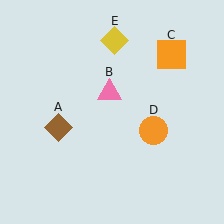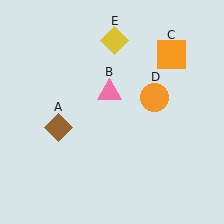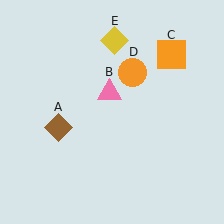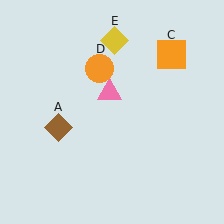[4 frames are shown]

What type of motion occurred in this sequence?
The orange circle (object D) rotated counterclockwise around the center of the scene.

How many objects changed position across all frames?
1 object changed position: orange circle (object D).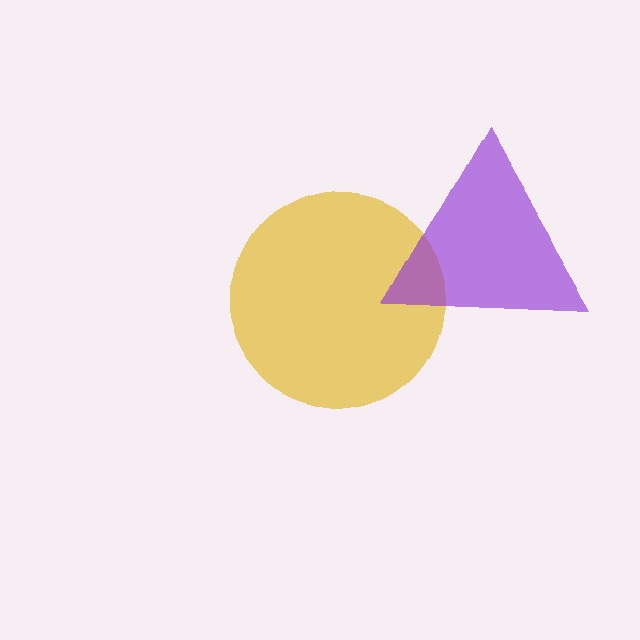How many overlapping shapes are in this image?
There are 2 overlapping shapes in the image.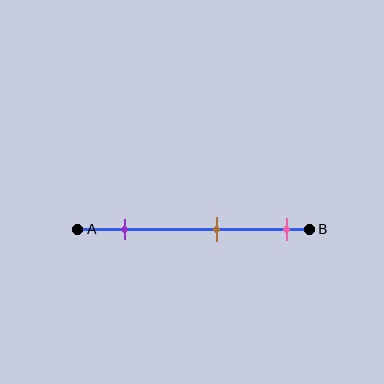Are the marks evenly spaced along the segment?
Yes, the marks are approximately evenly spaced.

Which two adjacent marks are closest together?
The brown and pink marks are the closest adjacent pair.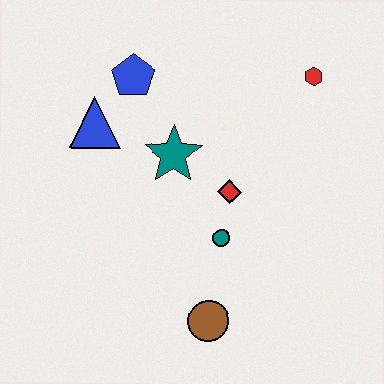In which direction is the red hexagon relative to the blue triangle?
The red hexagon is to the right of the blue triangle.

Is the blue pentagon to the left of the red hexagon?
Yes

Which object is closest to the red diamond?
The teal circle is closest to the red diamond.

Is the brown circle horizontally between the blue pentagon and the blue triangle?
No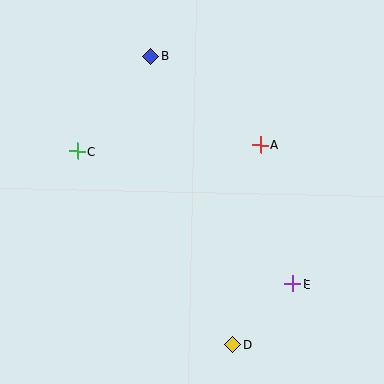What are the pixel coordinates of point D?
Point D is at (232, 345).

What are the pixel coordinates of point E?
Point E is at (293, 284).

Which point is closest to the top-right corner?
Point A is closest to the top-right corner.